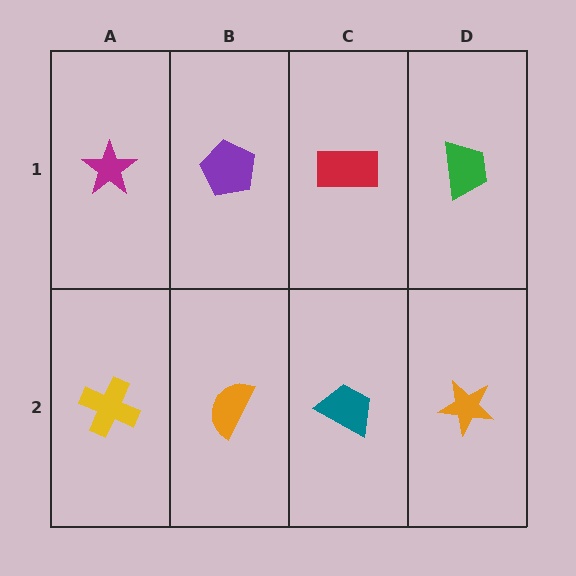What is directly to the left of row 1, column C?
A purple pentagon.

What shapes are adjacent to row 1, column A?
A yellow cross (row 2, column A), a purple pentagon (row 1, column B).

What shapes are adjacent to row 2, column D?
A green trapezoid (row 1, column D), a teal trapezoid (row 2, column C).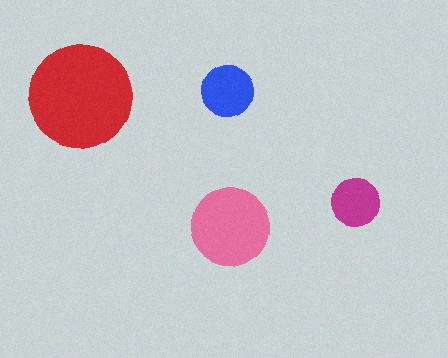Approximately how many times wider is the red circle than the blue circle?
About 2 times wider.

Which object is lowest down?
The pink circle is bottommost.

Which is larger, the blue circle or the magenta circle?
The blue one.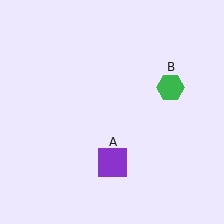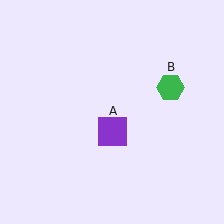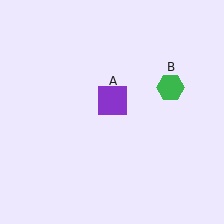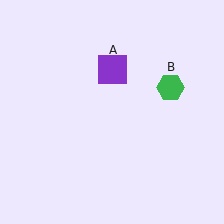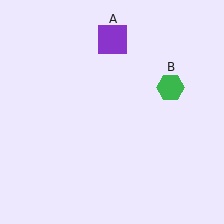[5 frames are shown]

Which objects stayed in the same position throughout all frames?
Green hexagon (object B) remained stationary.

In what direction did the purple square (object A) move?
The purple square (object A) moved up.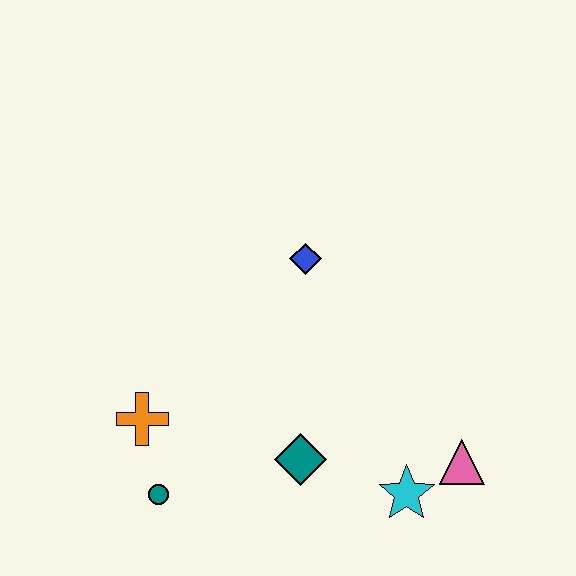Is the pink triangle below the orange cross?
Yes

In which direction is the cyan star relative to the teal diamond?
The cyan star is to the right of the teal diamond.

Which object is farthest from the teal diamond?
The blue diamond is farthest from the teal diamond.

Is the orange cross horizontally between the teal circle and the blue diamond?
No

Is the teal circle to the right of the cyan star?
No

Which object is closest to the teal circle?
The orange cross is closest to the teal circle.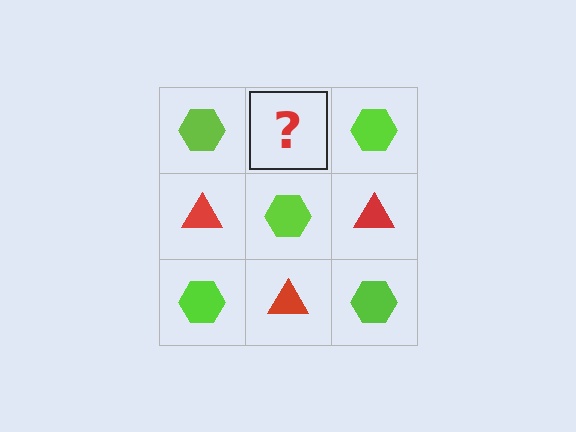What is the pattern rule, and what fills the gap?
The rule is that it alternates lime hexagon and red triangle in a checkerboard pattern. The gap should be filled with a red triangle.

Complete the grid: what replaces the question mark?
The question mark should be replaced with a red triangle.